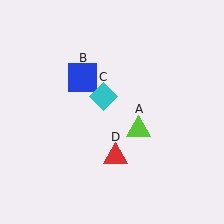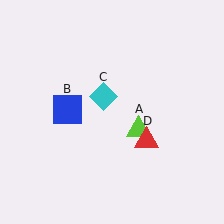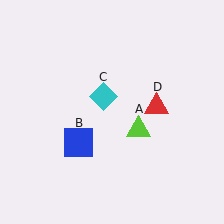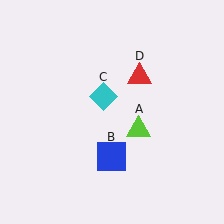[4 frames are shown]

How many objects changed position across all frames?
2 objects changed position: blue square (object B), red triangle (object D).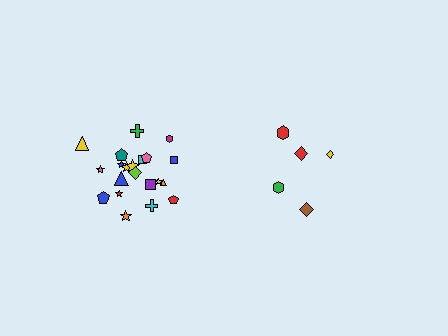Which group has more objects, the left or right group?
The left group.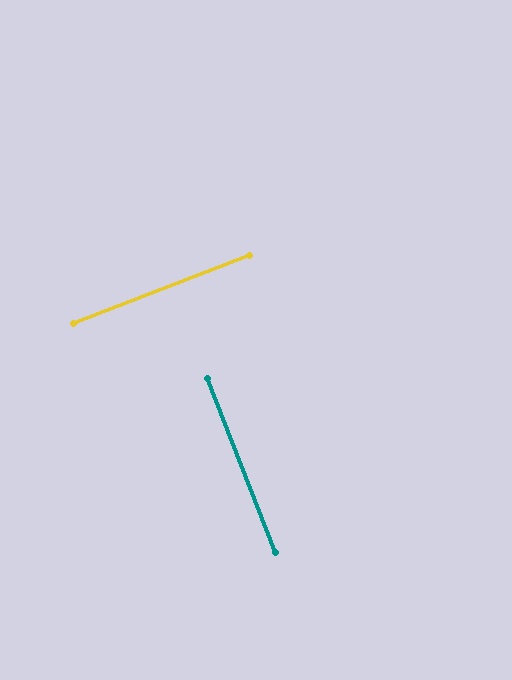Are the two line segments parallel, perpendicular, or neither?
Perpendicular — they meet at approximately 90°.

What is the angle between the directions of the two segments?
Approximately 90 degrees.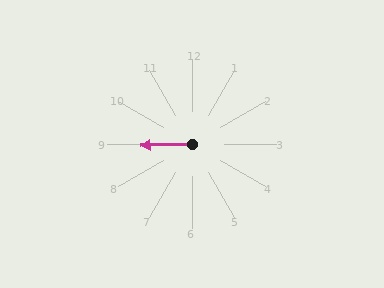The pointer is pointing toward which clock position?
Roughly 9 o'clock.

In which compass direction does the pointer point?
West.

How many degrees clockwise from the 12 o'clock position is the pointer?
Approximately 269 degrees.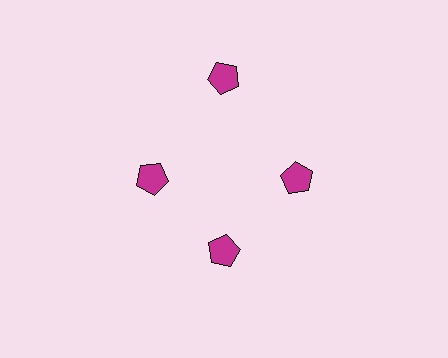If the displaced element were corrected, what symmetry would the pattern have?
It would have 4-fold rotational symmetry — the pattern would map onto itself every 90 degrees.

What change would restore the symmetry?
The symmetry would be restored by moving it inward, back onto the ring so that all 4 pentagons sit at equal angles and equal distance from the center.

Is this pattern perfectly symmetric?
No. The 4 magenta pentagons are arranged in a ring, but one element near the 12 o'clock position is pushed outward from the center, breaking the 4-fold rotational symmetry.